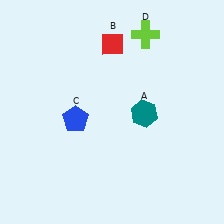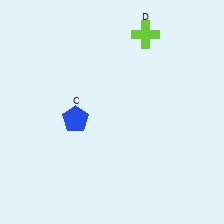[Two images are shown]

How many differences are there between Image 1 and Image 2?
There are 2 differences between the two images.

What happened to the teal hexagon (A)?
The teal hexagon (A) was removed in Image 2. It was in the bottom-right area of Image 1.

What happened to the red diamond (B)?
The red diamond (B) was removed in Image 2. It was in the top-right area of Image 1.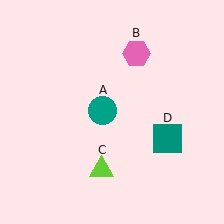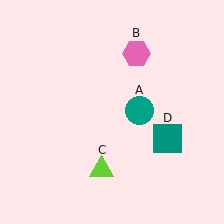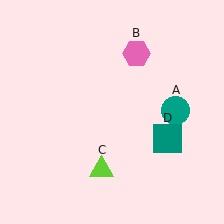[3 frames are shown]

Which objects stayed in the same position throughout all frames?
Pink hexagon (object B) and lime triangle (object C) and teal square (object D) remained stationary.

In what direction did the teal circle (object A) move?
The teal circle (object A) moved right.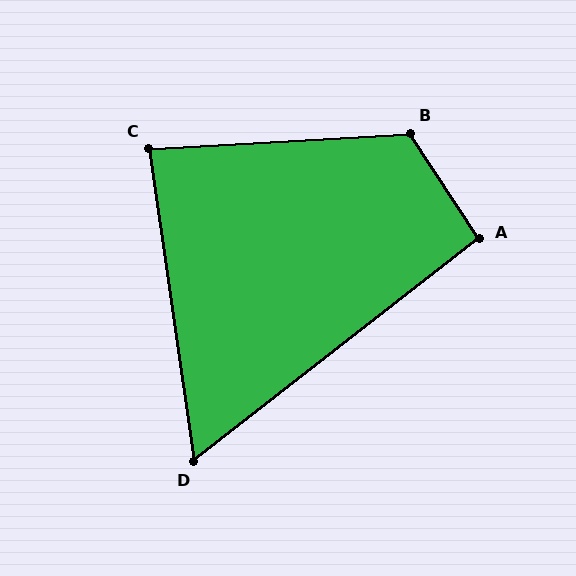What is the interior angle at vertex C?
Approximately 85 degrees (approximately right).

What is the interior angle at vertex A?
Approximately 95 degrees (approximately right).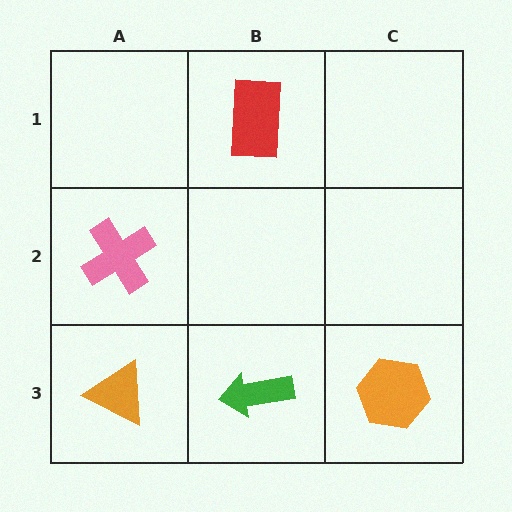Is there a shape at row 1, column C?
No, that cell is empty.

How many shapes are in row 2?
1 shape.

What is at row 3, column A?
An orange triangle.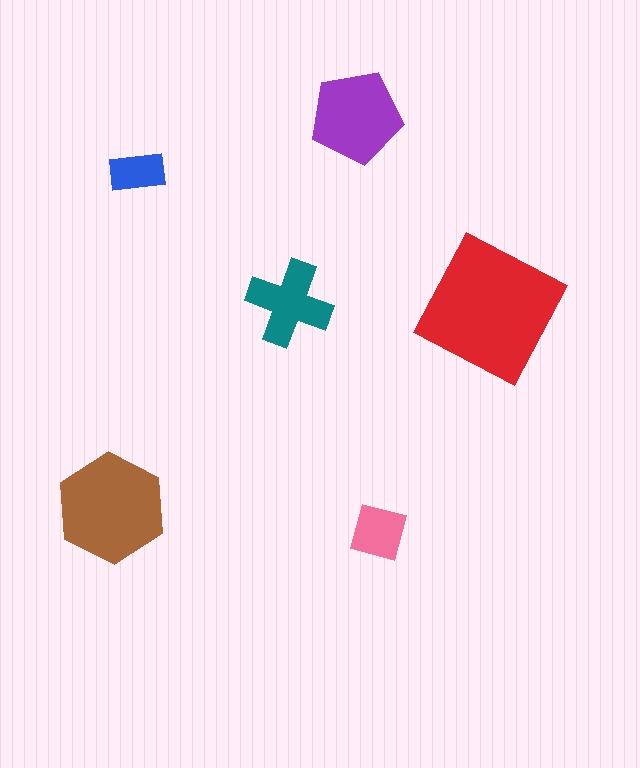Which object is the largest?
The red square.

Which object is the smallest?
The blue rectangle.